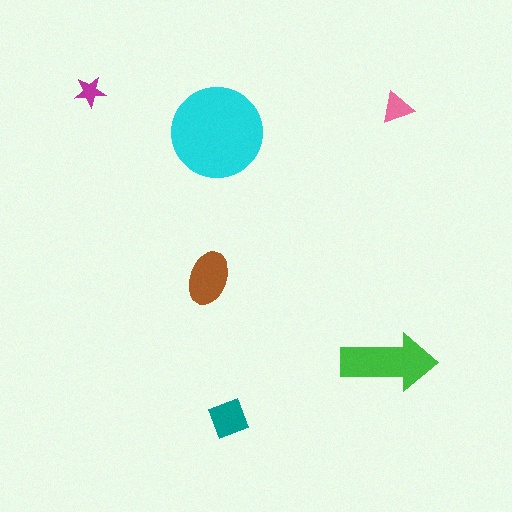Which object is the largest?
The cyan circle.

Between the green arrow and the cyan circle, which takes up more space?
The cyan circle.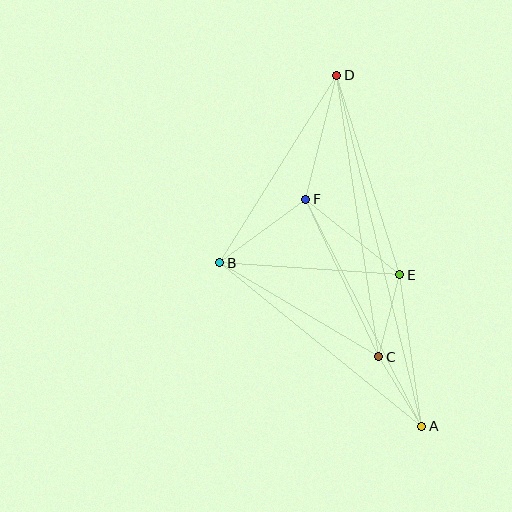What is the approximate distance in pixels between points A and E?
The distance between A and E is approximately 153 pixels.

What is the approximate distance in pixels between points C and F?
The distance between C and F is approximately 174 pixels.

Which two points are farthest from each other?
Points A and D are farthest from each other.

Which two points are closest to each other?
Points A and C are closest to each other.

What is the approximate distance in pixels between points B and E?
The distance between B and E is approximately 180 pixels.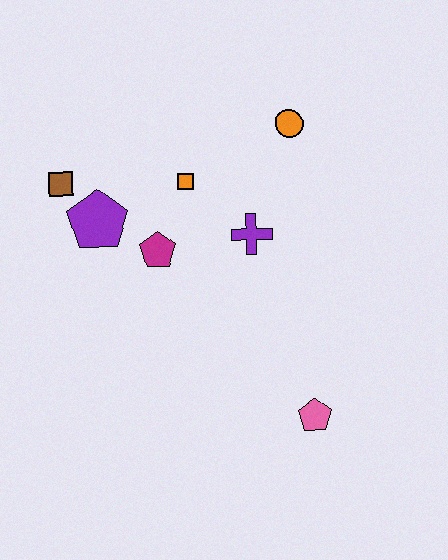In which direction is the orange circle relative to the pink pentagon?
The orange circle is above the pink pentagon.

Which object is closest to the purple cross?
The orange square is closest to the purple cross.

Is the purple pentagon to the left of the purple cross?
Yes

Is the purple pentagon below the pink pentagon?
No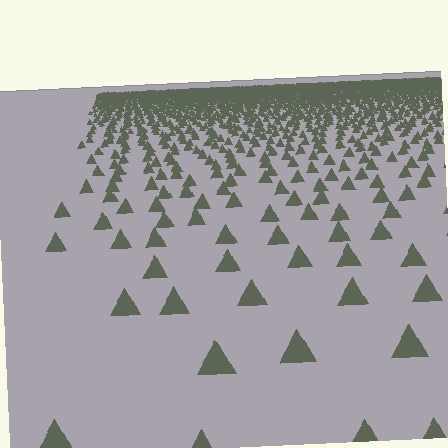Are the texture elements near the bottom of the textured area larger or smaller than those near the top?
Larger. Near the bottom, elements are closer to the viewer and appear at a bigger on-screen size.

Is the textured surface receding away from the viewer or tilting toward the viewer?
The surface is receding away from the viewer. Texture elements get smaller and denser toward the top.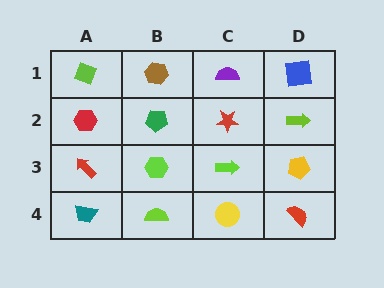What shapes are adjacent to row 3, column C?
A red star (row 2, column C), a yellow circle (row 4, column C), a lime hexagon (row 3, column B), a yellow pentagon (row 3, column D).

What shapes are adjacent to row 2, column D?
A blue square (row 1, column D), a yellow pentagon (row 3, column D), a red star (row 2, column C).